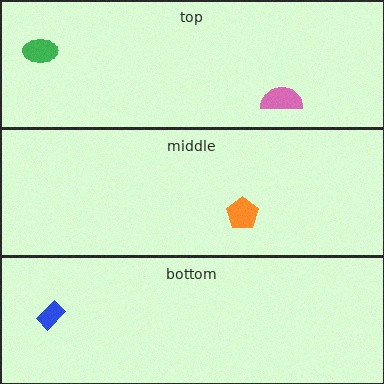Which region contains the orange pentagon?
The middle region.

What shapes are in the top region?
The green ellipse, the pink semicircle.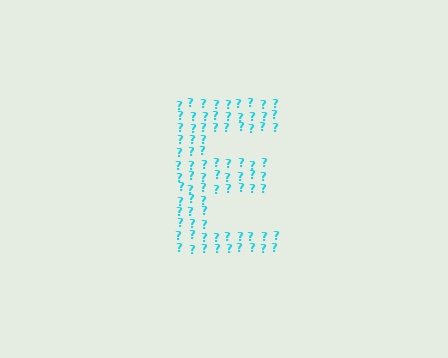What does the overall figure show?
The overall figure shows the letter E.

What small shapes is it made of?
It is made of small question marks.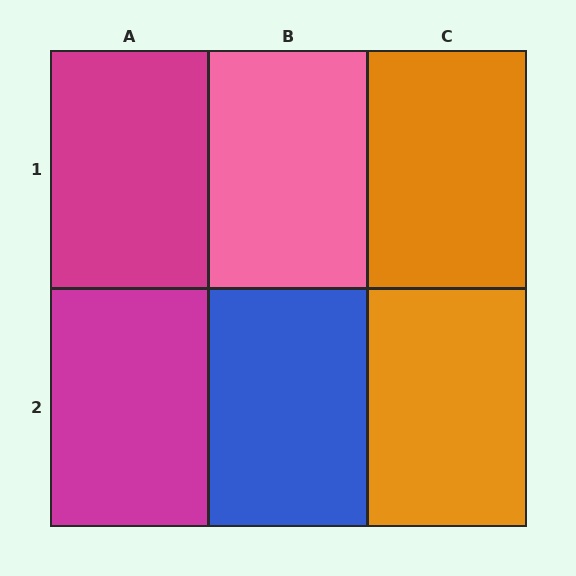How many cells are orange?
2 cells are orange.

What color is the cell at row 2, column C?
Orange.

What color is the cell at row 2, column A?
Magenta.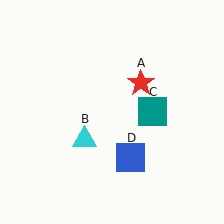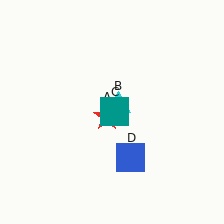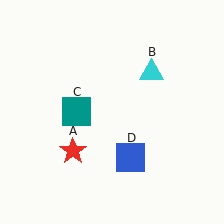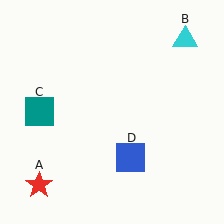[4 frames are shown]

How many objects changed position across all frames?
3 objects changed position: red star (object A), cyan triangle (object B), teal square (object C).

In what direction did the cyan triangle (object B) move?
The cyan triangle (object B) moved up and to the right.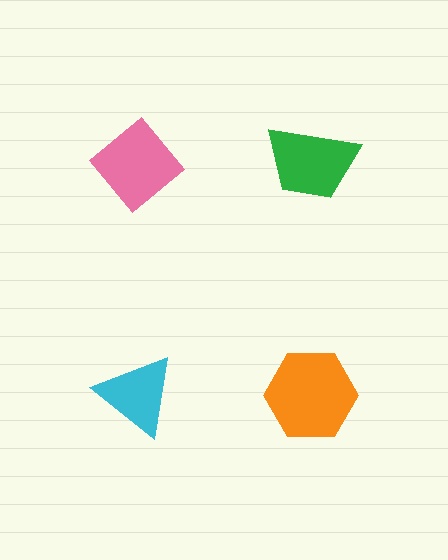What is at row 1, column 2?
A green trapezoid.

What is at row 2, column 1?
A cyan triangle.